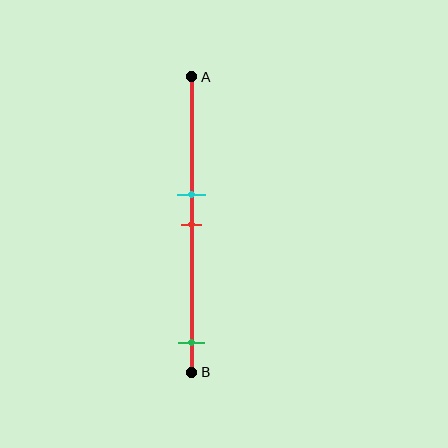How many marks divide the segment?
There are 3 marks dividing the segment.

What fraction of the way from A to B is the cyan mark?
The cyan mark is approximately 40% (0.4) of the way from A to B.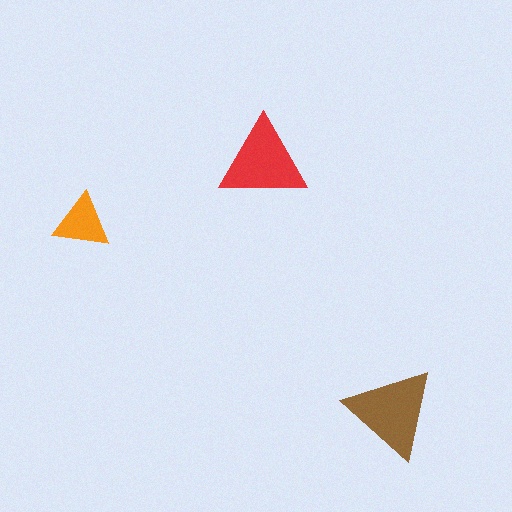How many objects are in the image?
There are 3 objects in the image.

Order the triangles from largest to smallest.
the brown one, the red one, the orange one.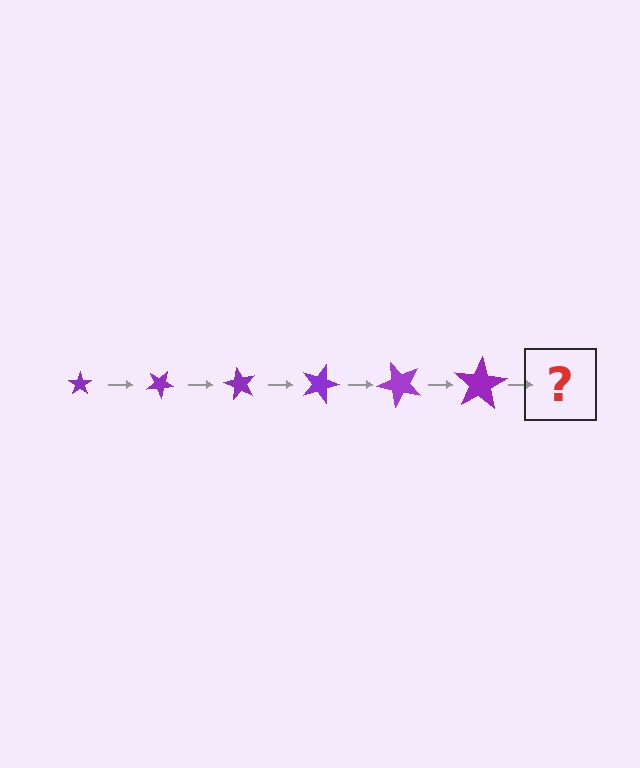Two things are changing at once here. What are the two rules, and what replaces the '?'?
The two rules are that the star grows larger each step and it rotates 30 degrees each step. The '?' should be a star, larger than the previous one and rotated 180 degrees from the start.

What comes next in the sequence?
The next element should be a star, larger than the previous one and rotated 180 degrees from the start.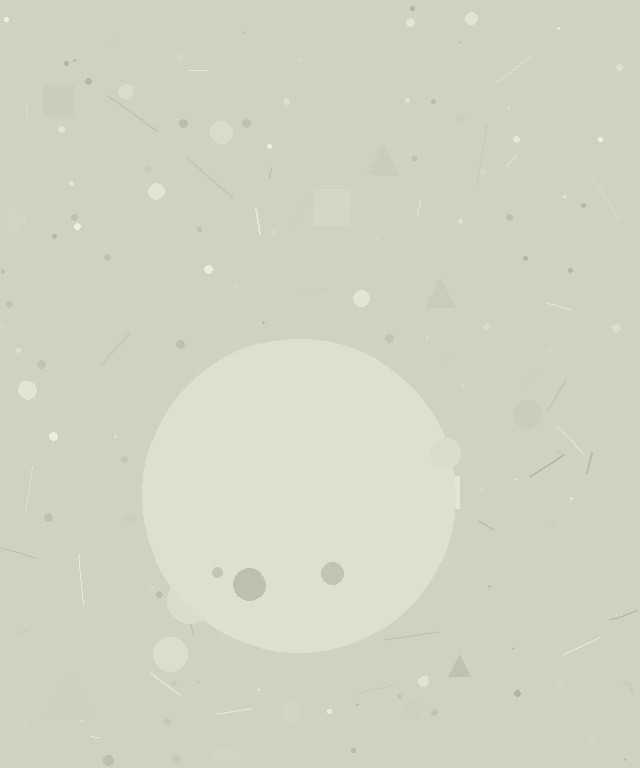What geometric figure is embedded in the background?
A circle is embedded in the background.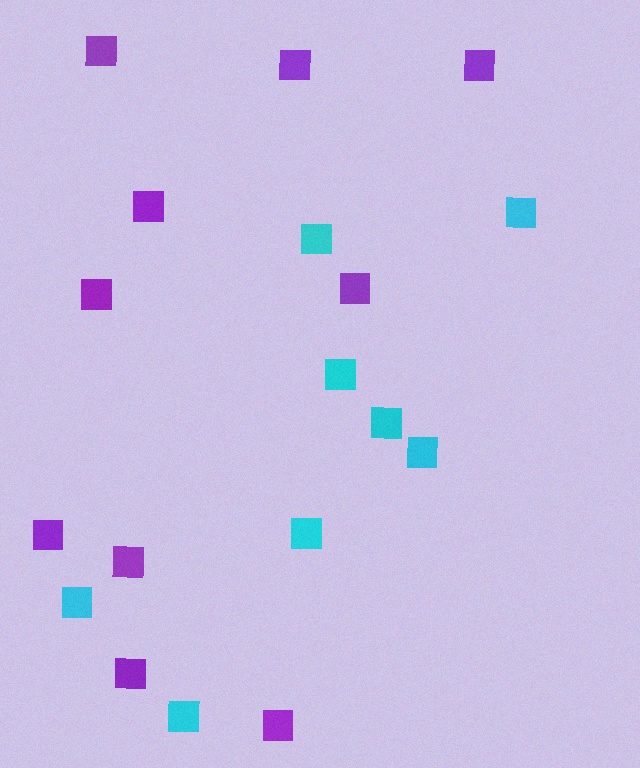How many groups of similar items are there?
There are 2 groups: one group of purple squares (10) and one group of cyan squares (8).